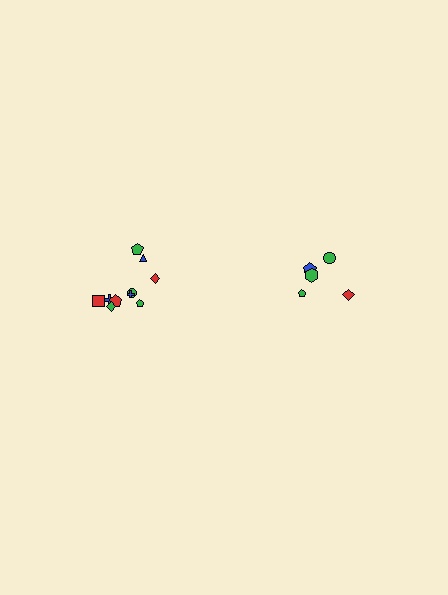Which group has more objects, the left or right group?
The left group.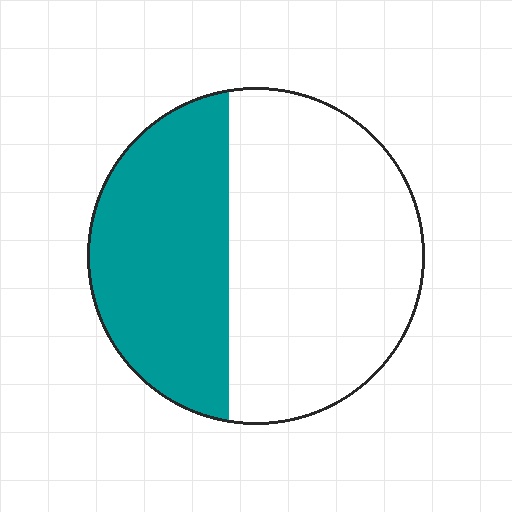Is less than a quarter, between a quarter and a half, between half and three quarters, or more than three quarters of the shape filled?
Between a quarter and a half.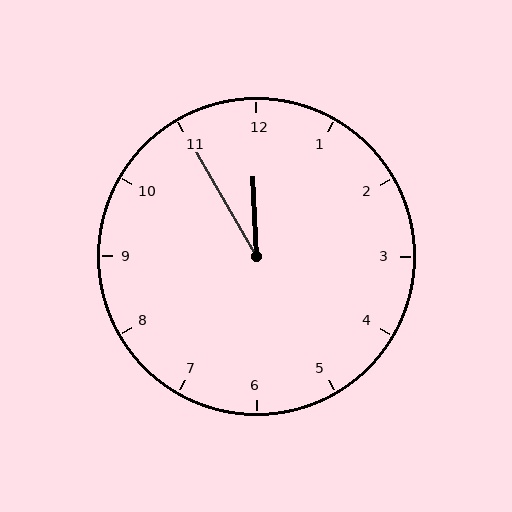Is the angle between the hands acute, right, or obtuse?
It is acute.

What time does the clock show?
11:55.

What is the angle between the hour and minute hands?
Approximately 28 degrees.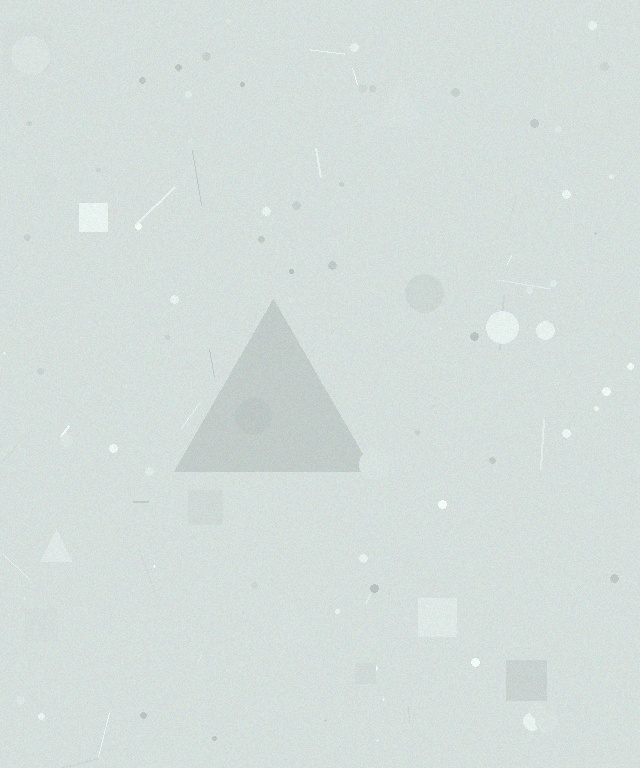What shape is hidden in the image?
A triangle is hidden in the image.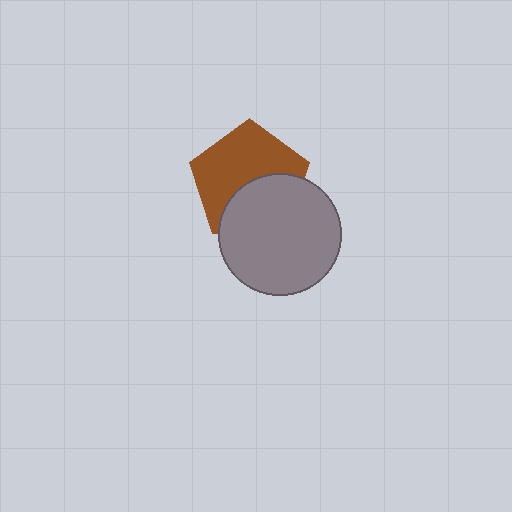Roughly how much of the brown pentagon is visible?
About half of it is visible (roughly 60%).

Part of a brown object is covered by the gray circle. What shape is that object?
It is a pentagon.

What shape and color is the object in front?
The object in front is a gray circle.